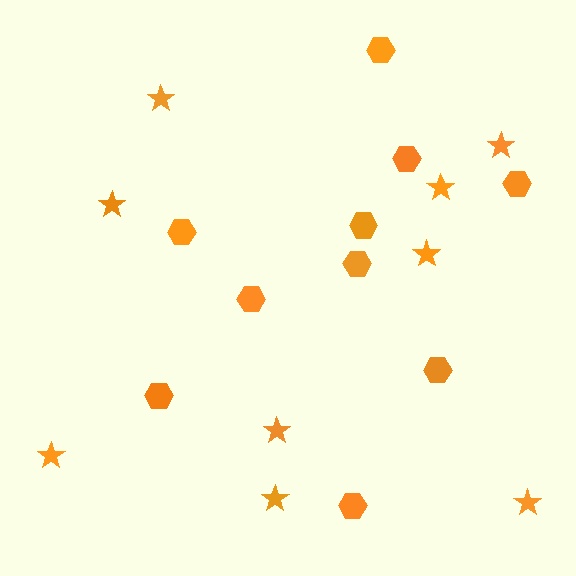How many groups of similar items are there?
There are 2 groups: one group of stars (9) and one group of hexagons (10).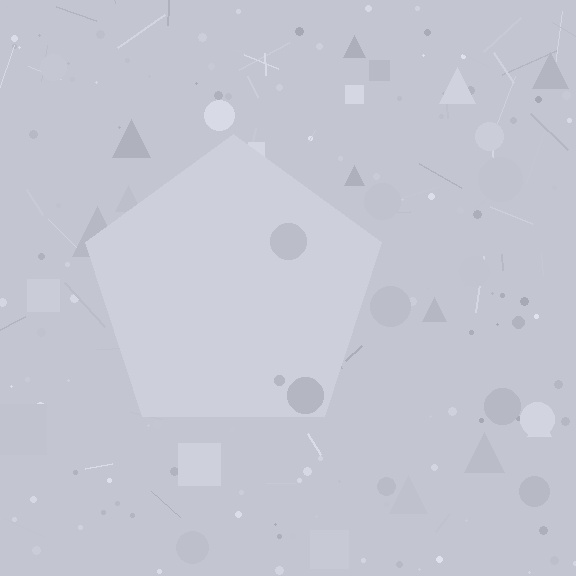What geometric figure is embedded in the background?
A pentagon is embedded in the background.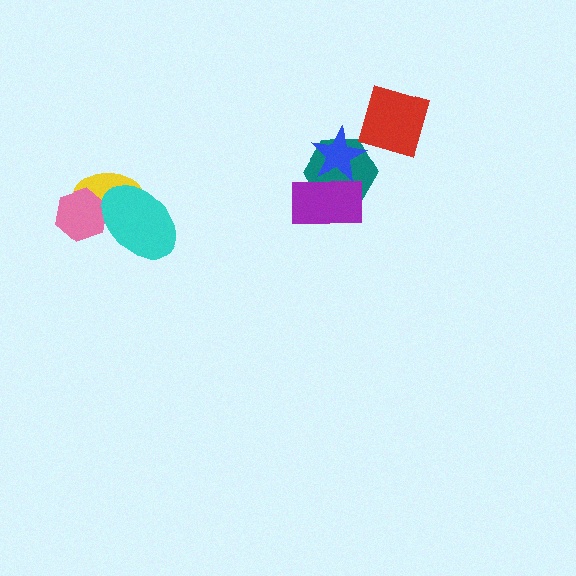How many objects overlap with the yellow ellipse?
2 objects overlap with the yellow ellipse.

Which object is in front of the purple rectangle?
The blue star is in front of the purple rectangle.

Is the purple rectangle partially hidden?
Yes, it is partially covered by another shape.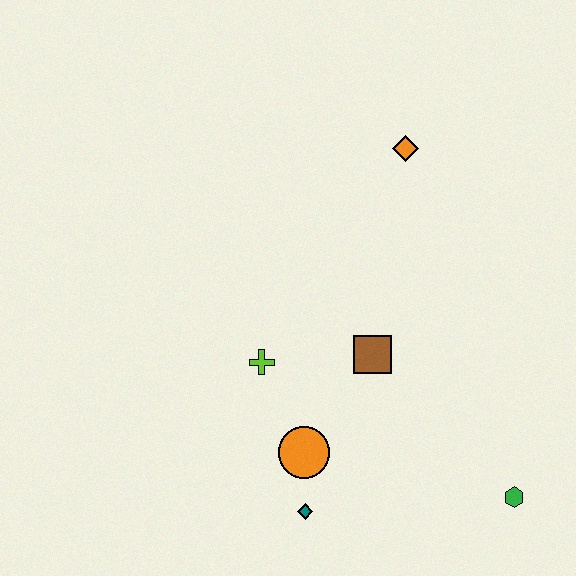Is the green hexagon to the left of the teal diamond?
No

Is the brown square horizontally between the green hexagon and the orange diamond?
No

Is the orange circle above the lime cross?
No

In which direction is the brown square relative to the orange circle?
The brown square is above the orange circle.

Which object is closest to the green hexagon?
The brown square is closest to the green hexagon.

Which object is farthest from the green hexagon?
The orange diamond is farthest from the green hexagon.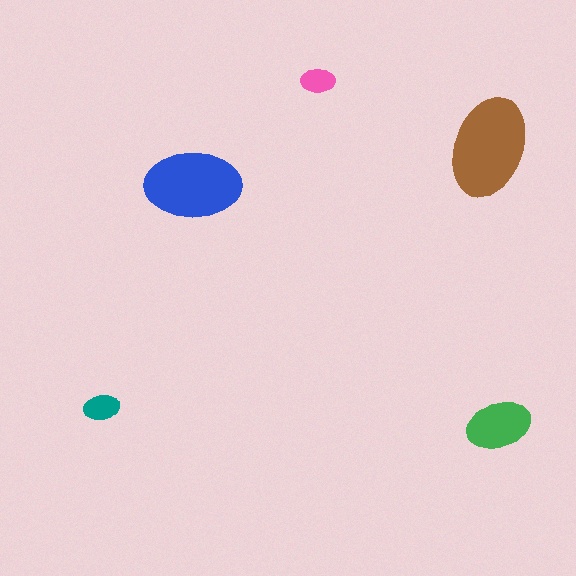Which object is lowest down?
The green ellipse is bottommost.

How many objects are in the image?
There are 5 objects in the image.